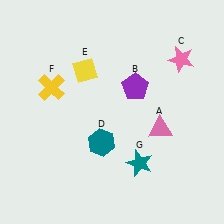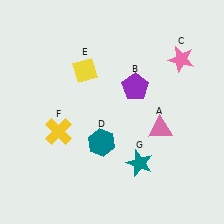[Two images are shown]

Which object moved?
The yellow cross (F) moved down.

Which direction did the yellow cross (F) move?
The yellow cross (F) moved down.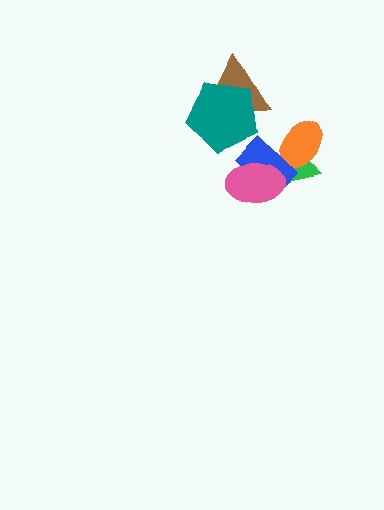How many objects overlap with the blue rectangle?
3 objects overlap with the blue rectangle.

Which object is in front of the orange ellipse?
The blue rectangle is in front of the orange ellipse.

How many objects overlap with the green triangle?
3 objects overlap with the green triangle.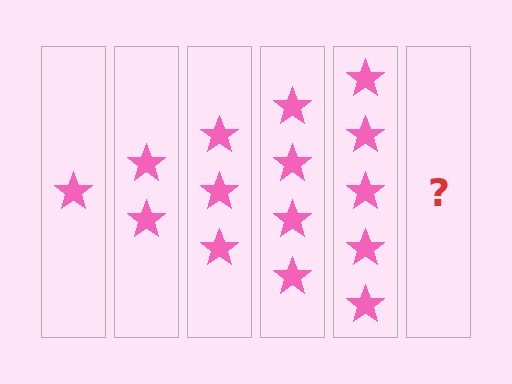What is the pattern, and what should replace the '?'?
The pattern is that each step adds one more star. The '?' should be 6 stars.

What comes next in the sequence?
The next element should be 6 stars.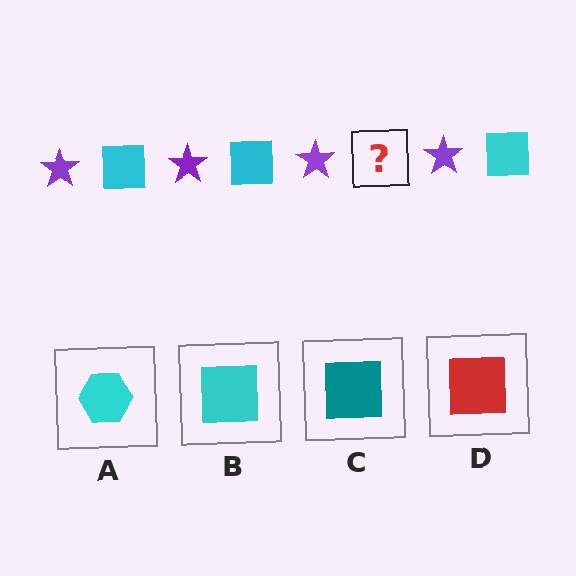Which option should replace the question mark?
Option B.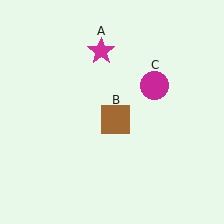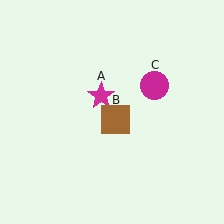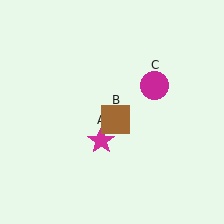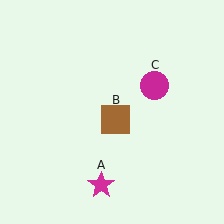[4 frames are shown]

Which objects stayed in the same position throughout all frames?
Brown square (object B) and magenta circle (object C) remained stationary.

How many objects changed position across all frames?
1 object changed position: magenta star (object A).